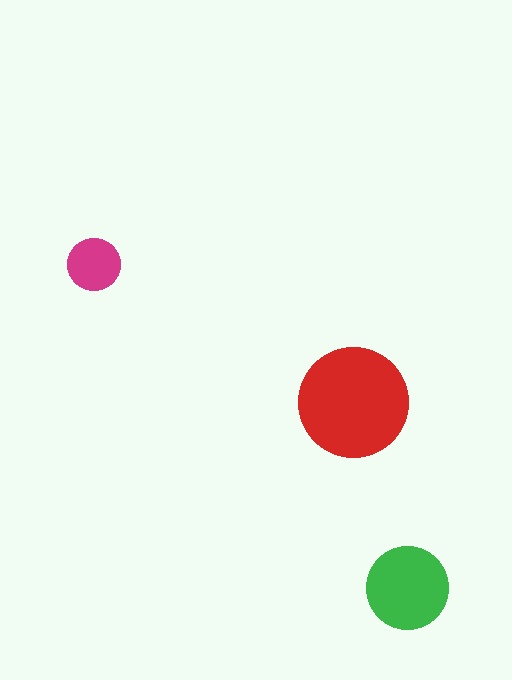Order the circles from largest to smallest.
the red one, the green one, the magenta one.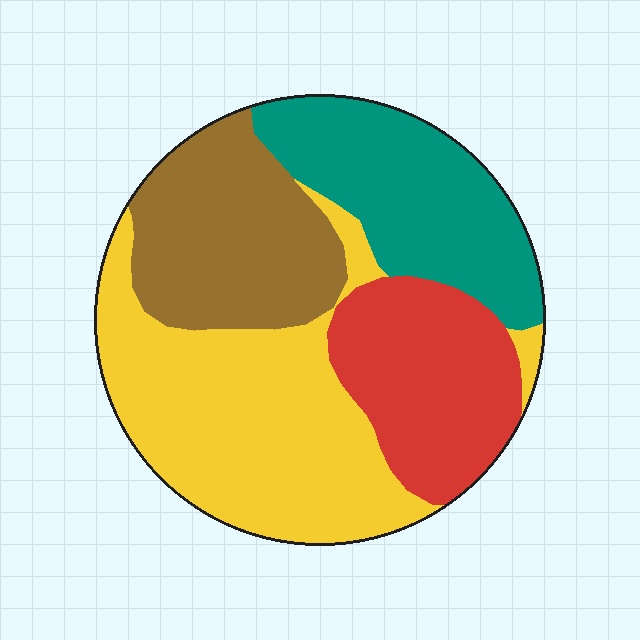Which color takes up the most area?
Yellow, at roughly 35%.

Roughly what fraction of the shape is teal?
Teal takes up less than a quarter of the shape.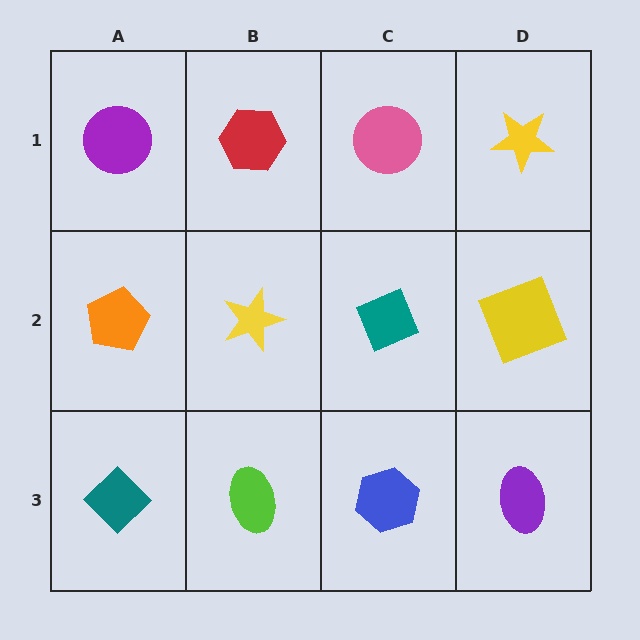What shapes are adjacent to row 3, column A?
An orange pentagon (row 2, column A), a lime ellipse (row 3, column B).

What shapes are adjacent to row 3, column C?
A teal diamond (row 2, column C), a lime ellipse (row 3, column B), a purple ellipse (row 3, column D).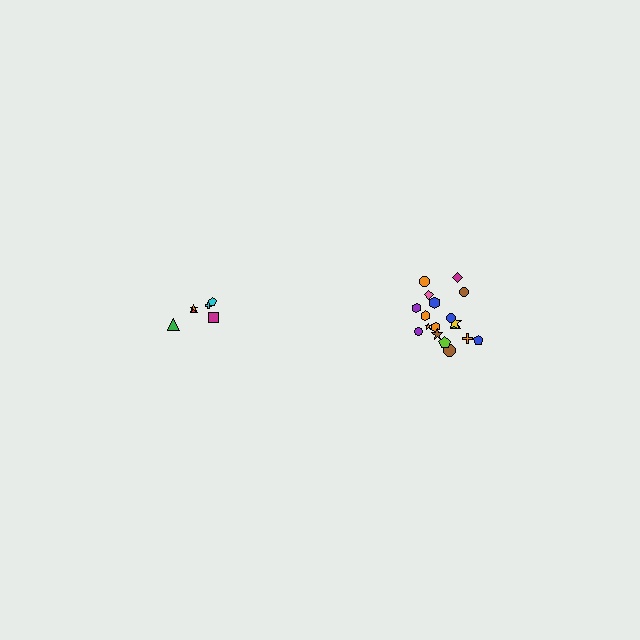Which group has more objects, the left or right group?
The right group.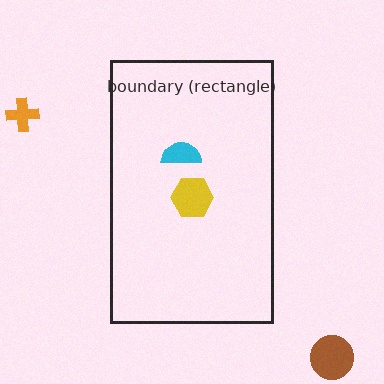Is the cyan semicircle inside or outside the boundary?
Inside.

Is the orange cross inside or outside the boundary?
Outside.